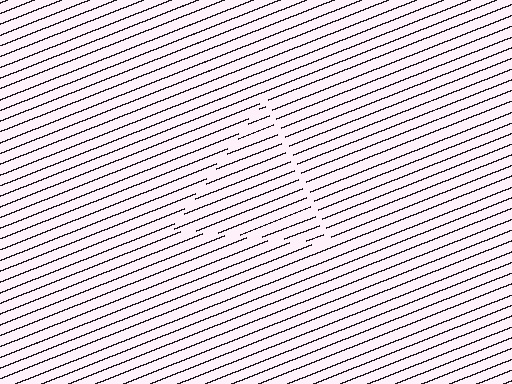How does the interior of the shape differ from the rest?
The interior of the shape contains the same grating, shifted by half a period — the contour is defined by the phase discontinuity where line-ends from the inner and outer gratings abut.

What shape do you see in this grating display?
An illusory triangle. The interior of the shape contains the same grating, shifted by half a period — the contour is defined by the phase discontinuity where line-ends from the inner and outer gratings abut.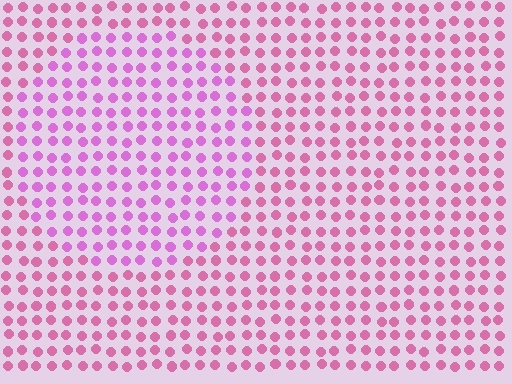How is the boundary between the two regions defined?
The boundary is defined purely by a slight shift in hue (about 25 degrees). Spacing, size, and orientation are identical on both sides.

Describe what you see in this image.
The image is filled with small pink elements in a uniform arrangement. A circle-shaped region is visible where the elements are tinted to a slightly different hue, forming a subtle color boundary.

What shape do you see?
I see a circle.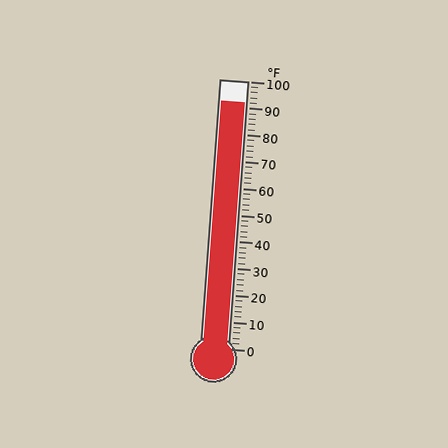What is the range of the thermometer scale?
The thermometer scale ranges from 0°F to 100°F.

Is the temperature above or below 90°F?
The temperature is above 90°F.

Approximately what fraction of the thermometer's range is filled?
The thermometer is filled to approximately 90% of its range.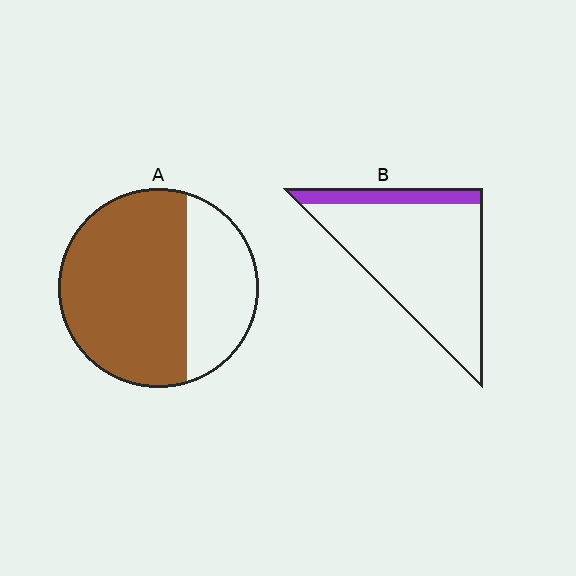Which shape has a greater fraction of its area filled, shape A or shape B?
Shape A.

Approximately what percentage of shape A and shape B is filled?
A is approximately 70% and B is approximately 15%.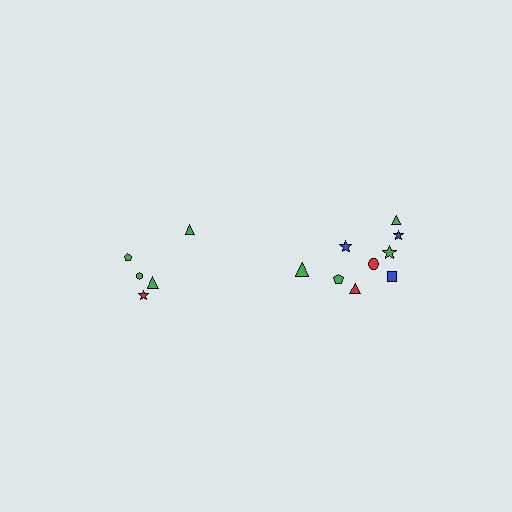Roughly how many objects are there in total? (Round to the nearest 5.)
Roughly 15 objects in total.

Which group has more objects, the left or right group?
The right group.